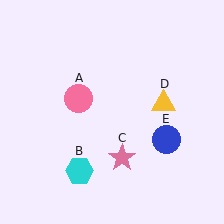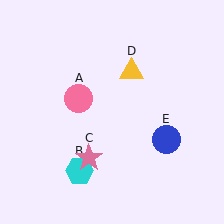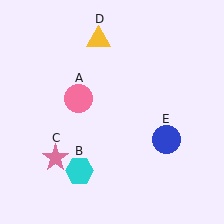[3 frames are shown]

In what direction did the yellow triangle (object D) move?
The yellow triangle (object D) moved up and to the left.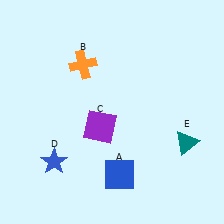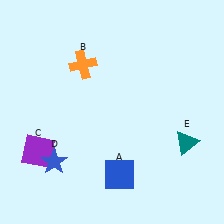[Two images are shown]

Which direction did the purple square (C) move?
The purple square (C) moved left.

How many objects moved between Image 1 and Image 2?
1 object moved between the two images.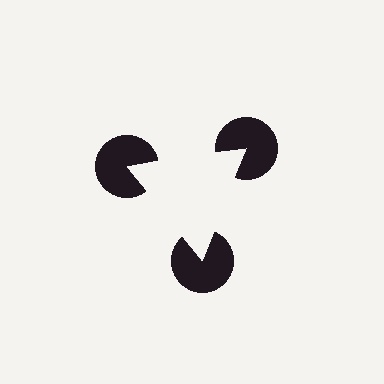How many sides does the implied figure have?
3 sides.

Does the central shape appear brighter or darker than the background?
It typically appears slightly brighter than the background, even though no actual brightness change is drawn.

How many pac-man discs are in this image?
There are 3 — one at each vertex of the illusory triangle.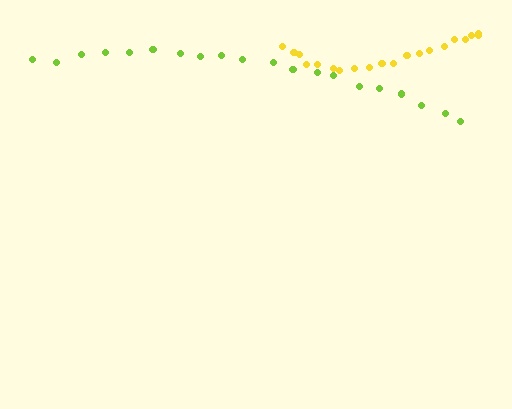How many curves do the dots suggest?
There are 2 distinct paths.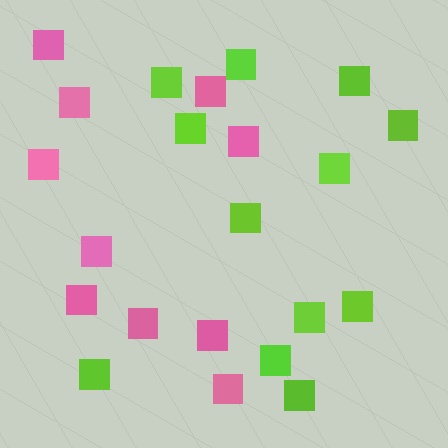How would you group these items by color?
There are 2 groups: one group of lime squares (12) and one group of pink squares (10).